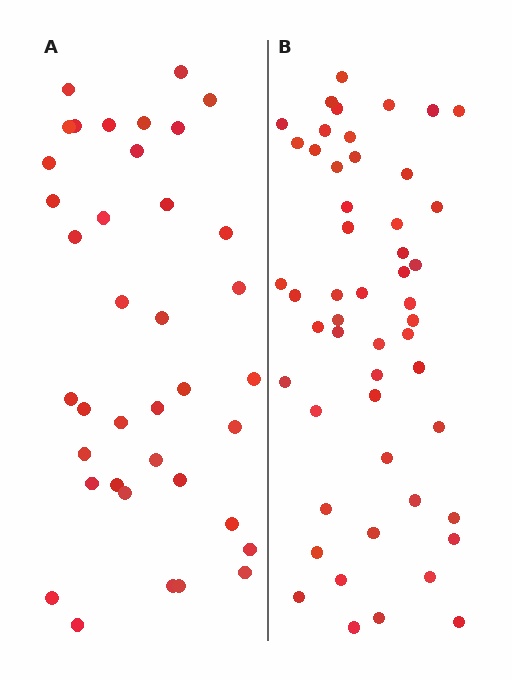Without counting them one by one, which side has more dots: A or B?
Region B (the right region) has more dots.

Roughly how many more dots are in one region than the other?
Region B has approximately 15 more dots than region A.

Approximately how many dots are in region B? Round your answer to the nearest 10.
About 50 dots. (The exact count is 51, which rounds to 50.)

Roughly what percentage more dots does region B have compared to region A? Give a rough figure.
About 35% more.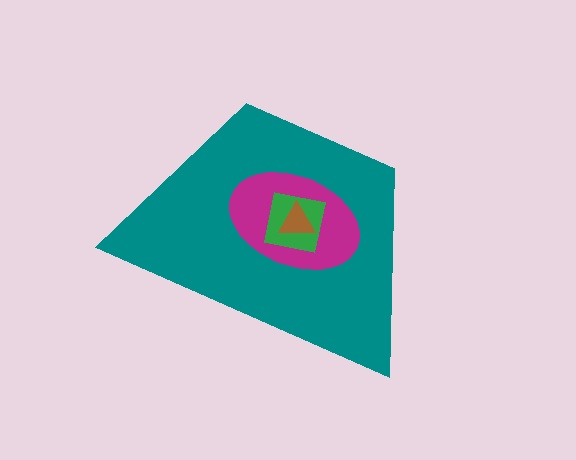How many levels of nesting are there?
4.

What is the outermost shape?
The teal trapezoid.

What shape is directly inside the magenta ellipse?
The green square.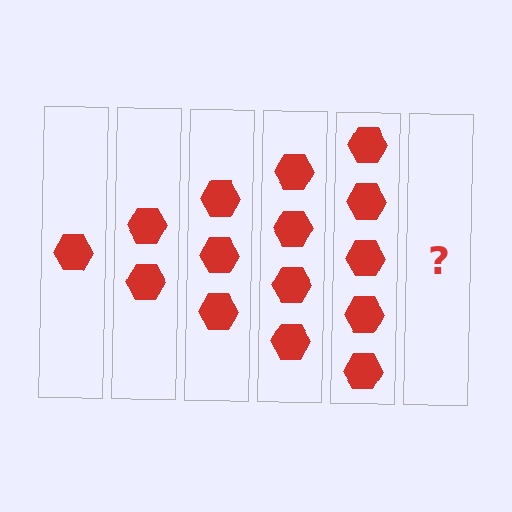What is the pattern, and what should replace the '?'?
The pattern is that each step adds one more hexagon. The '?' should be 6 hexagons.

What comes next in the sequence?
The next element should be 6 hexagons.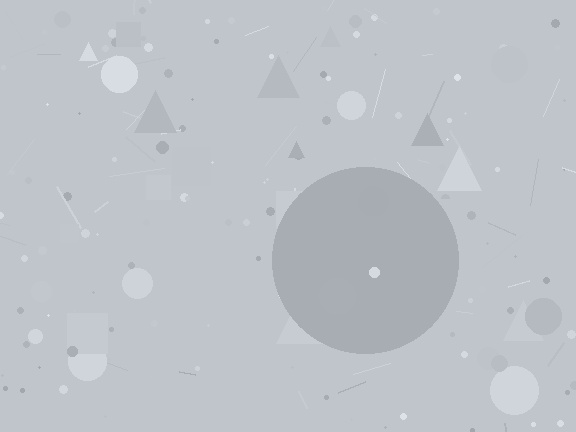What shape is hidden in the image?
A circle is hidden in the image.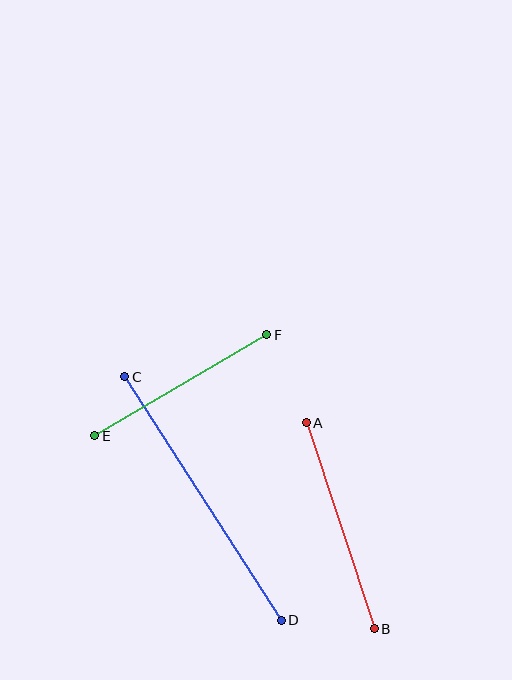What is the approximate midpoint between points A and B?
The midpoint is at approximately (340, 526) pixels.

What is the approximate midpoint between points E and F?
The midpoint is at approximately (181, 385) pixels.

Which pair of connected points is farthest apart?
Points C and D are farthest apart.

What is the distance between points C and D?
The distance is approximately 289 pixels.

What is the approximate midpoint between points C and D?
The midpoint is at approximately (203, 498) pixels.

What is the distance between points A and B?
The distance is approximately 217 pixels.